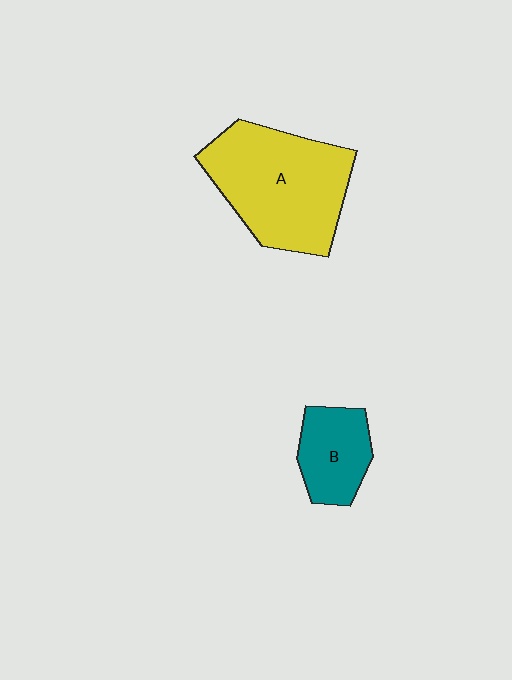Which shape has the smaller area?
Shape B (teal).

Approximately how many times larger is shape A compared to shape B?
Approximately 2.3 times.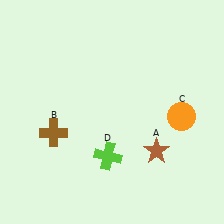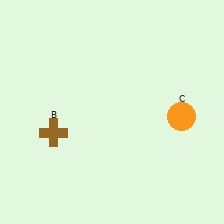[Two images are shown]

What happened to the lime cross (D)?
The lime cross (D) was removed in Image 2. It was in the bottom-left area of Image 1.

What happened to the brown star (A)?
The brown star (A) was removed in Image 2. It was in the bottom-right area of Image 1.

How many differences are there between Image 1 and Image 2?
There are 2 differences between the two images.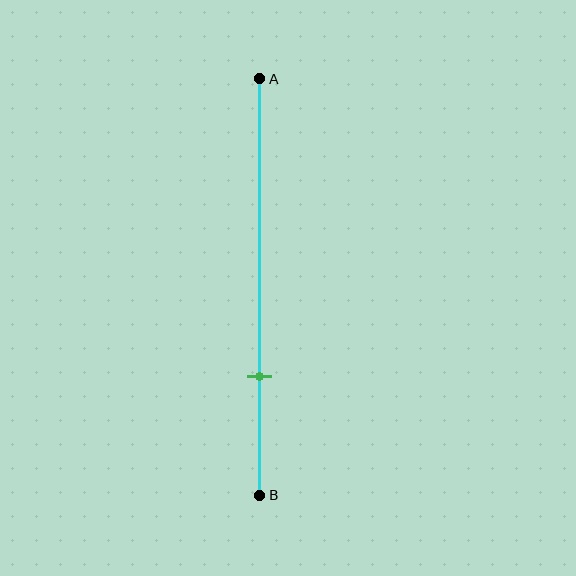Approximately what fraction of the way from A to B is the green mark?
The green mark is approximately 70% of the way from A to B.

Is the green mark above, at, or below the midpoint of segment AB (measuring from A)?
The green mark is below the midpoint of segment AB.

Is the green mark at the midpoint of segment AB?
No, the mark is at about 70% from A, not at the 50% midpoint.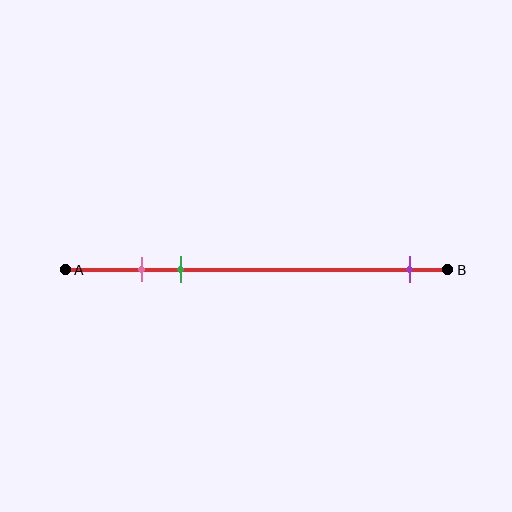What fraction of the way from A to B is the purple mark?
The purple mark is approximately 90% (0.9) of the way from A to B.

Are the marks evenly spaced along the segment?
No, the marks are not evenly spaced.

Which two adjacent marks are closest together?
The pink and green marks are the closest adjacent pair.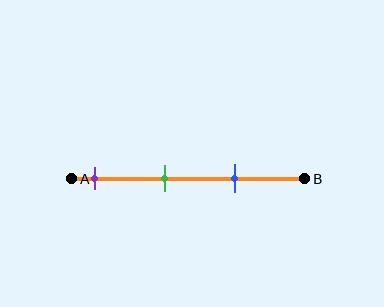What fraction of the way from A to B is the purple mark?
The purple mark is approximately 10% (0.1) of the way from A to B.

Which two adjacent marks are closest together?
The green and blue marks are the closest adjacent pair.